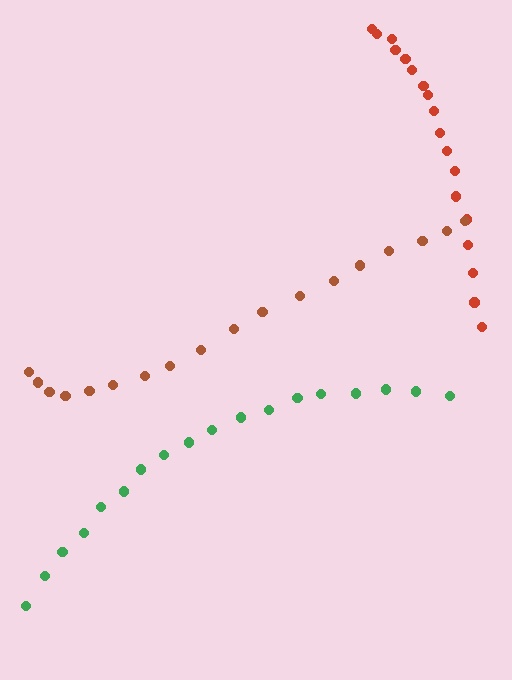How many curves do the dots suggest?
There are 3 distinct paths.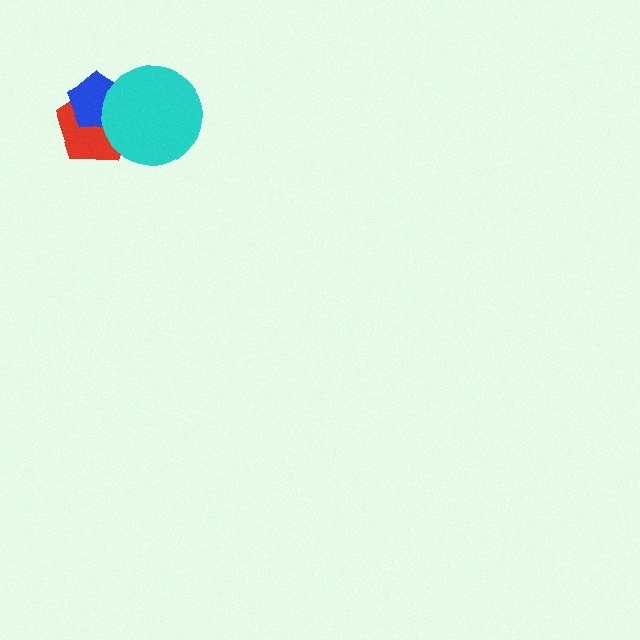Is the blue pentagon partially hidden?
Yes, it is partially covered by another shape.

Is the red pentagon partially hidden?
Yes, it is partially covered by another shape.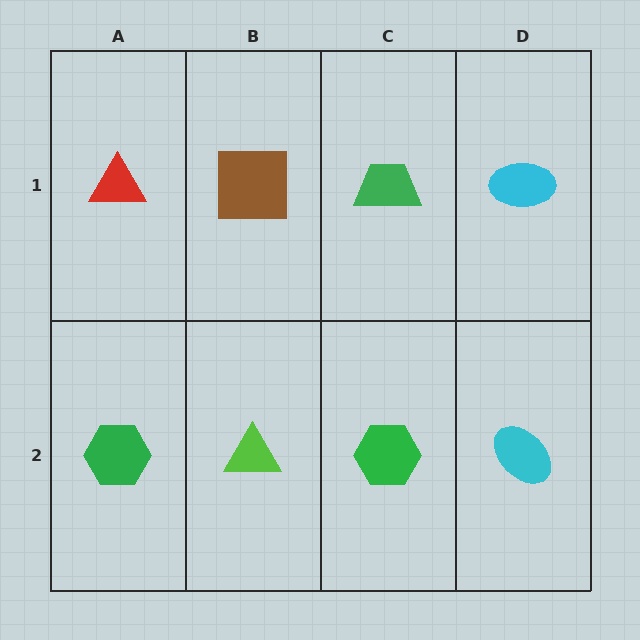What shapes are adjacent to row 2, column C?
A green trapezoid (row 1, column C), a lime triangle (row 2, column B), a cyan ellipse (row 2, column D).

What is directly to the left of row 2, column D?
A green hexagon.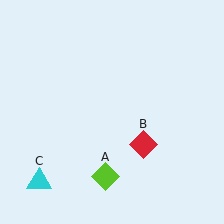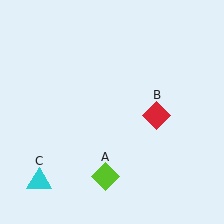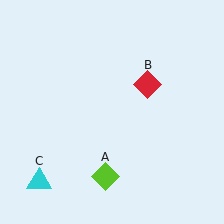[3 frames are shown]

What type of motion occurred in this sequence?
The red diamond (object B) rotated counterclockwise around the center of the scene.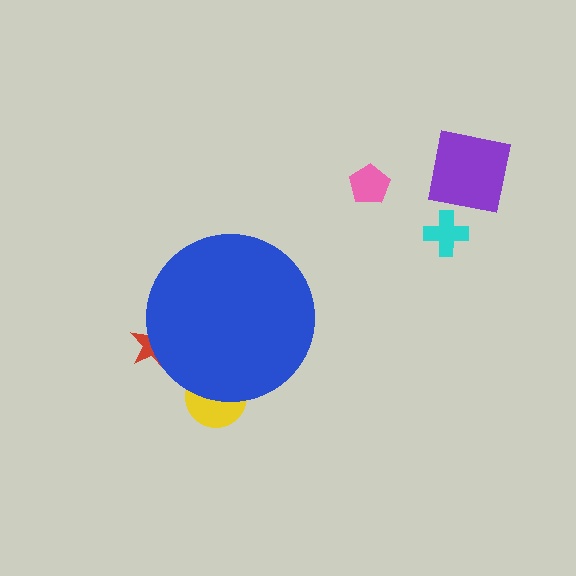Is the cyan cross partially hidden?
No, the cyan cross is fully visible.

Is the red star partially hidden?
Yes, the red star is partially hidden behind the blue circle.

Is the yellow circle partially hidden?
Yes, the yellow circle is partially hidden behind the blue circle.